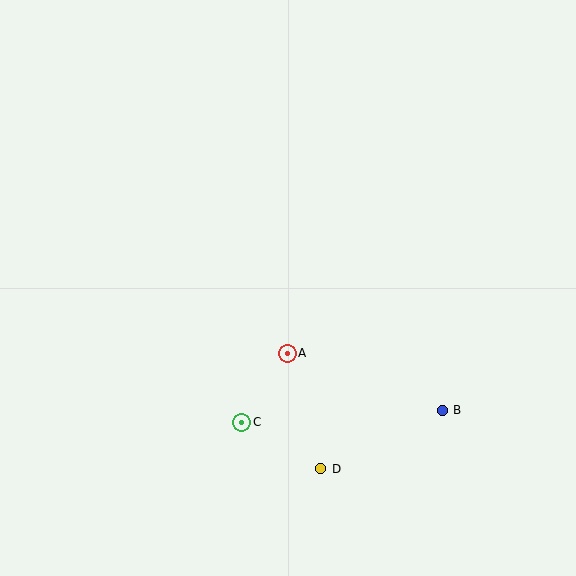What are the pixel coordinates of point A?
Point A is at (287, 353).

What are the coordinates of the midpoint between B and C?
The midpoint between B and C is at (342, 416).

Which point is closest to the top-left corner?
Point A is closest to the top-left corner.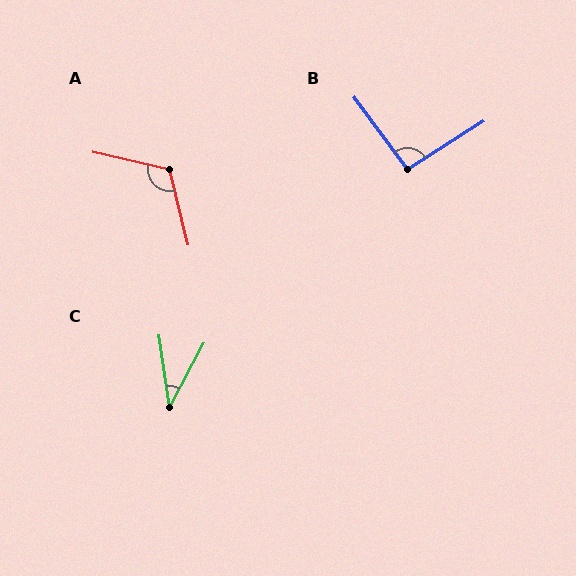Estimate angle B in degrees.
Approximately 94 degrees.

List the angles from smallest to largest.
C (36°), B (94°), A (116°).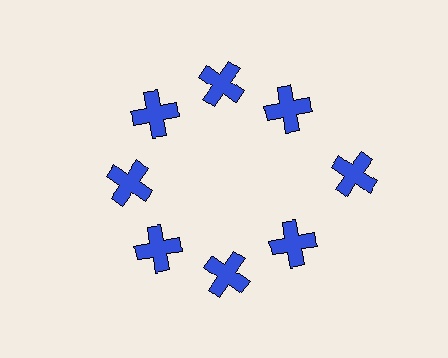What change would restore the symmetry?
The symmetry would be restored by moving it inward, back onto the ring so that all 8 crosses sit at equal angles and equal distance from the center.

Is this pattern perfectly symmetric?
No. The 8 blue crosses are arranged in a ring, but one element near the 3 o'clock position is pushed outward from the center, breaking the 8-fold rotational symmetry.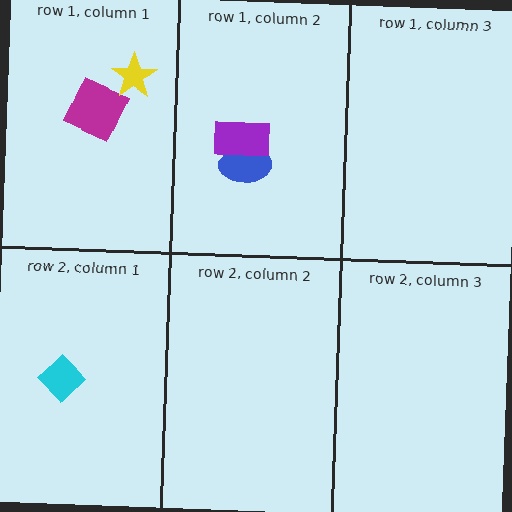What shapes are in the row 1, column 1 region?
The magenta square, the yellow star.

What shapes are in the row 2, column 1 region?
The cyan diamond.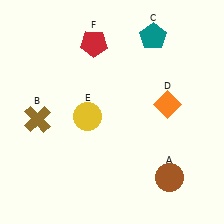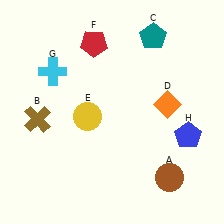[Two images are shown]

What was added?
A cyan cross (G), a blue pentagon (H) were added in Image 2.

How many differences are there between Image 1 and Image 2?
There are 2 differences between the two images.